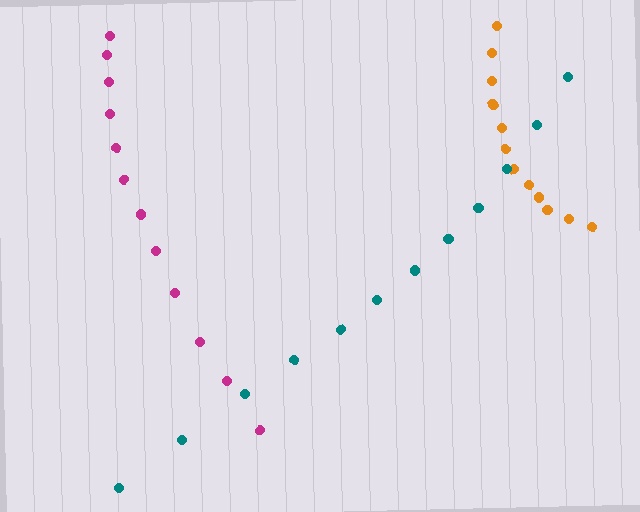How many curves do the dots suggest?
There are 3 distinct paths.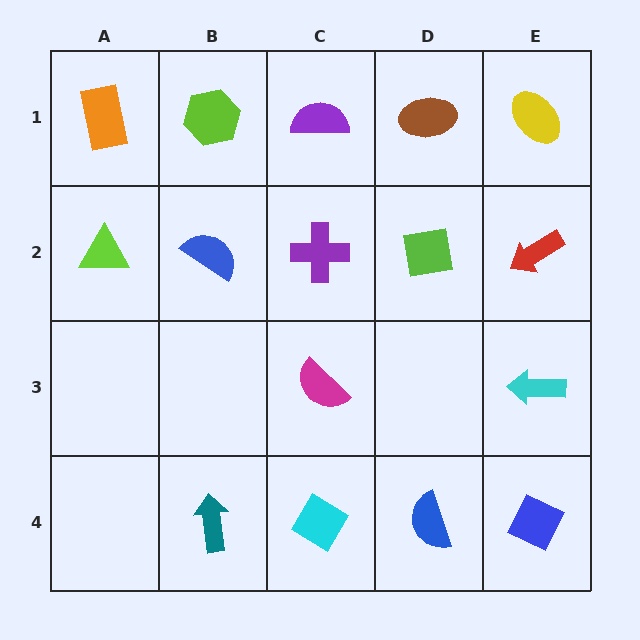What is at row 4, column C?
A cyan diamond.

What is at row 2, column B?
A blue semicircle.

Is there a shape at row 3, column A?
No, that cell is empty.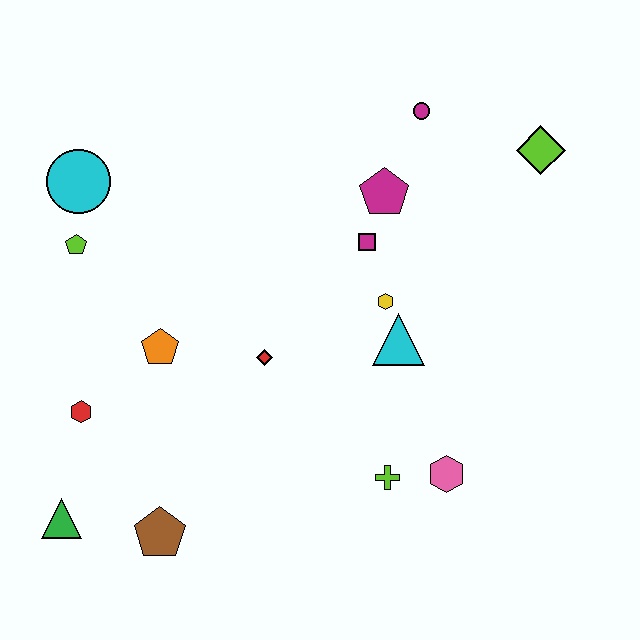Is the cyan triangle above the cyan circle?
No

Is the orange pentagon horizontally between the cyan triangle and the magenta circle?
No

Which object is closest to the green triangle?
The brown pentagon is closest to the green triangle.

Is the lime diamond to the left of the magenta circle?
No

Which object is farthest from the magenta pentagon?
The green triangle is farthest from the magenta pentagon.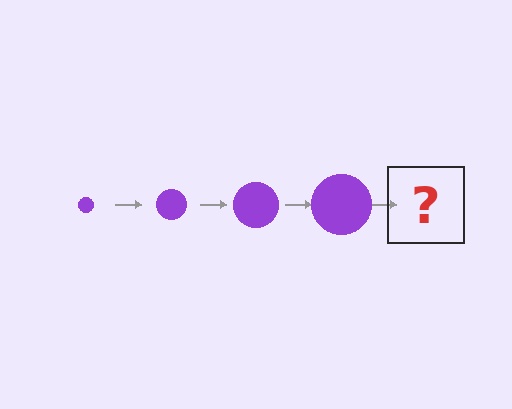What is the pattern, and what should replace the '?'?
The pattern is that the circle gets progressively larger each step. The '?' should be a purple circle, larger than the previous one.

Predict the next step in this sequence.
The next step is a purple circle, larger than the previous one.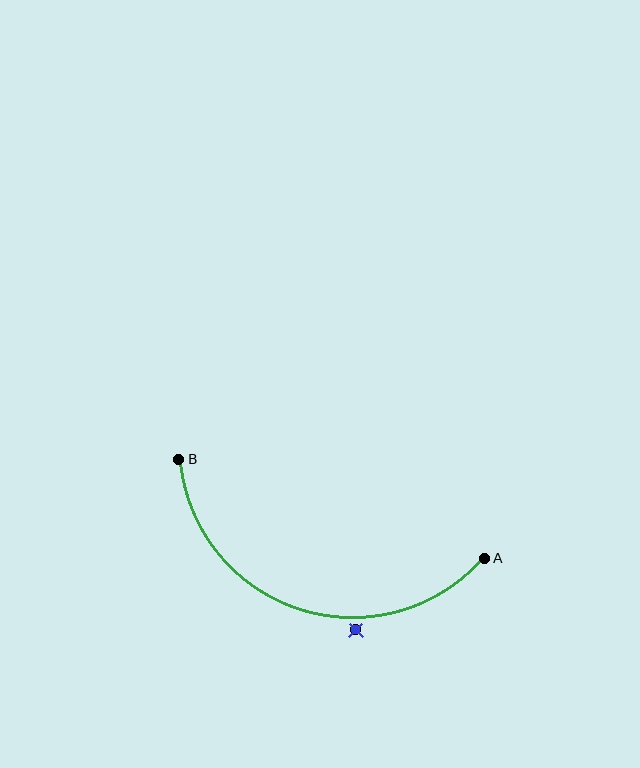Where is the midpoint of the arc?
The arc midpoint is the point on the curve farthest from the straight line joining A and B. It sits below that line.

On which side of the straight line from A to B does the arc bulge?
The arc bulges below the straight line connecting A and B.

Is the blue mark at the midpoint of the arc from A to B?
No — the blue mark does not lie on the arc at all. It sits slightly outside the curve.